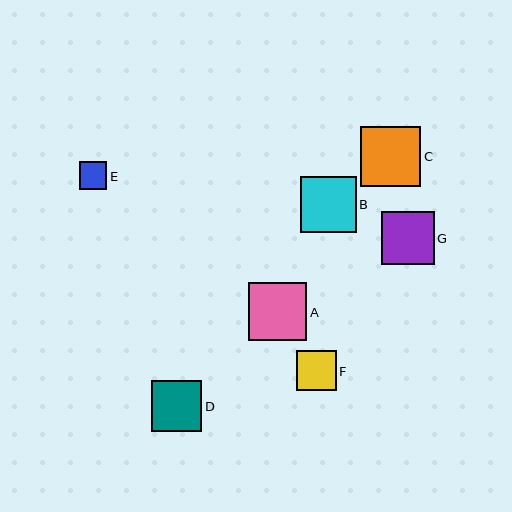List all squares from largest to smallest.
From largest to smallest: C, A, B, G, D, F, E.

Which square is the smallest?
Square E is the smallest with a size of approximately 28 pixels.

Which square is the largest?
Square C is the largest with a size of approximately 60 pixels.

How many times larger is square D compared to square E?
Square D is approximately 1.8 times the size of square E.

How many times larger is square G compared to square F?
Square G is approximately 1.3 times the size of square F.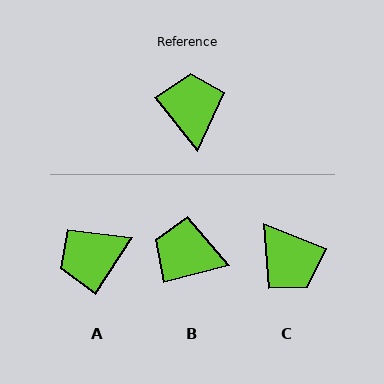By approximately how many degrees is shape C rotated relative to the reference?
Approximately 150 degrees clockwise.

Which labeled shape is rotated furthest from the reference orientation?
C, about 150 degrees away.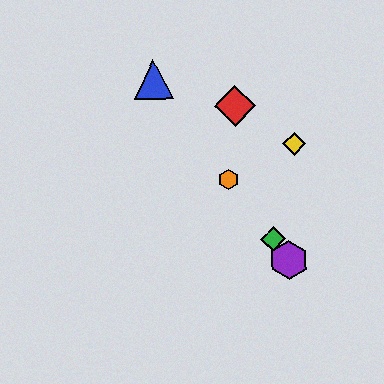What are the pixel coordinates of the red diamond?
The red diamond is at (235, 106).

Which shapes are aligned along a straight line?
The blue triangle, the green diamond, the purple hexagon, the orange hexagon are aligned along a straight line.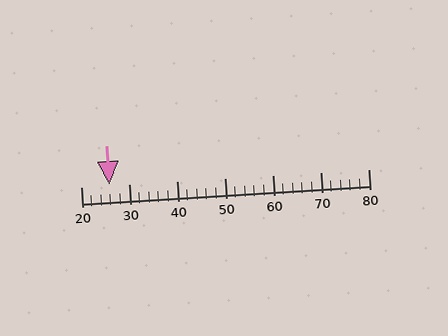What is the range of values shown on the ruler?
The ruler shows values from 20 to 80.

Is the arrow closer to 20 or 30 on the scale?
The arrow is closer to 30.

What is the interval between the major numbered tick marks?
The major tick marks are spaced 10 units apart.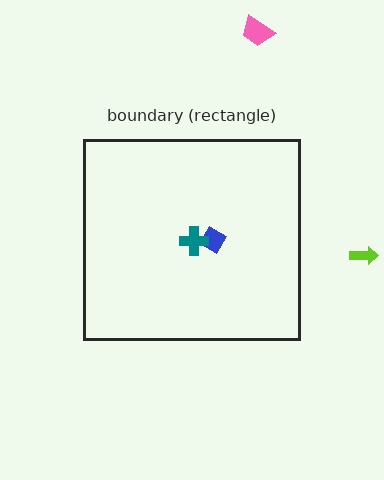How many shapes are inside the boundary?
2 inside, 2 outside.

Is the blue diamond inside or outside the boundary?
Inside.